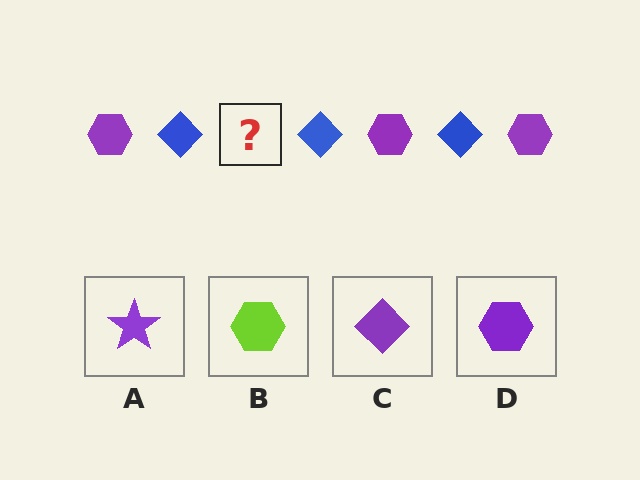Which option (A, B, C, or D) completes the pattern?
D.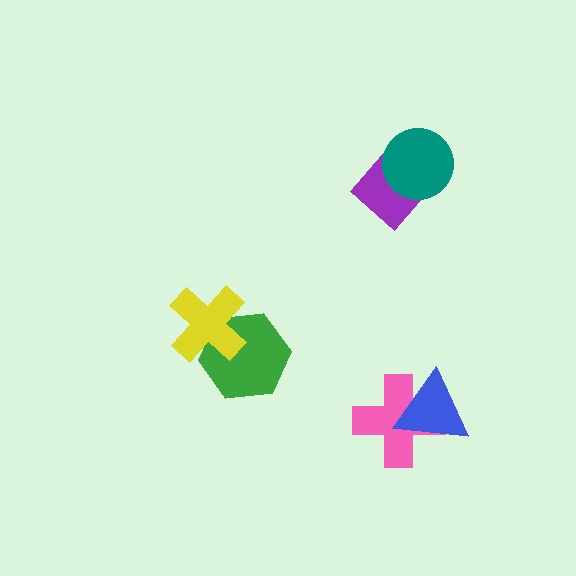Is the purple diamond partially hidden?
Yes, it is partially covered by another shape.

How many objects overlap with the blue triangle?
1 object overlaps with the blue triangle.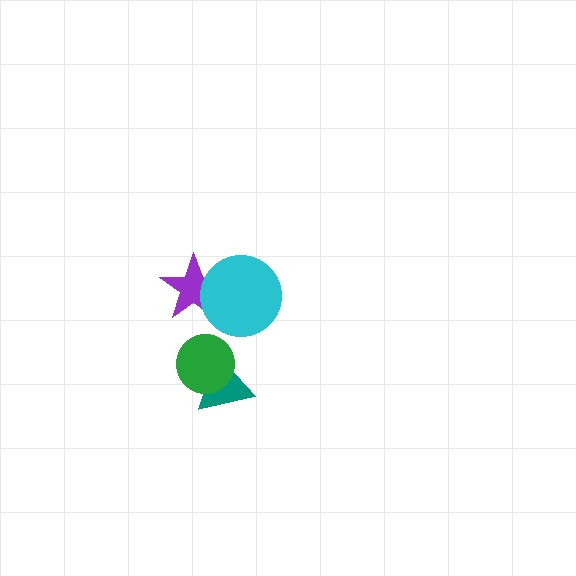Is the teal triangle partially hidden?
Yes, it is partially covered by another shape.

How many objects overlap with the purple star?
1 object overlaps with the purple star.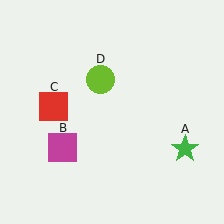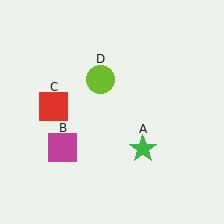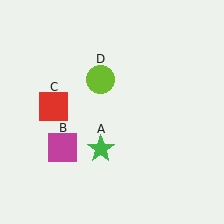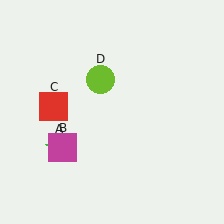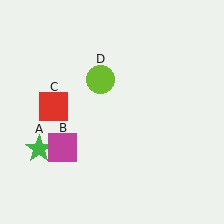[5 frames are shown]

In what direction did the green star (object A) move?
The green star (object A) moved left.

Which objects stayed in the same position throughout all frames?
Magenta square (object B) and red square (object C) and lime circle (object D) remained stationary.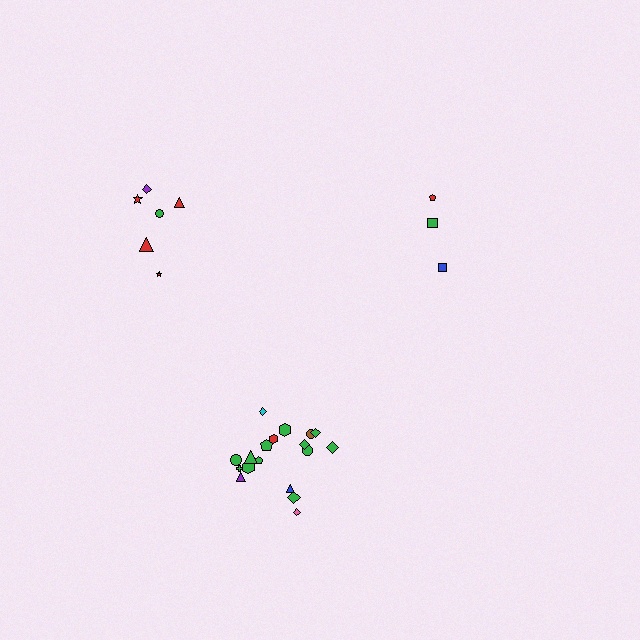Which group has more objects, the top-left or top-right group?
The top-left group.